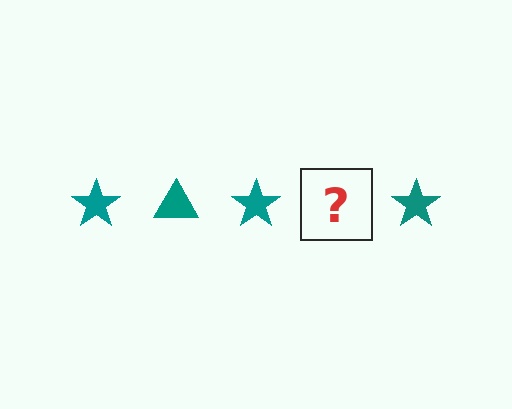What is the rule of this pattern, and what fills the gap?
The rule is that the pattern cycles through star, triangle shapes in teal. The gap should be filled with a teal triangle.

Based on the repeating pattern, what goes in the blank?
The blank should be a teal triangle.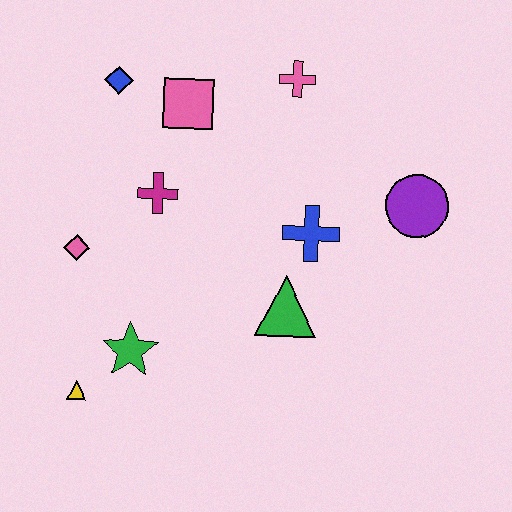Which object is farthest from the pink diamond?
The purple circle is farthest from the pink diamond.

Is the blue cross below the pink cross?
Yes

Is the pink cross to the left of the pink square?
No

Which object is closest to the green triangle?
The blue cross is closest to the green triangle.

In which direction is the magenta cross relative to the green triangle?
The magenta cross is to the left of the green triangle.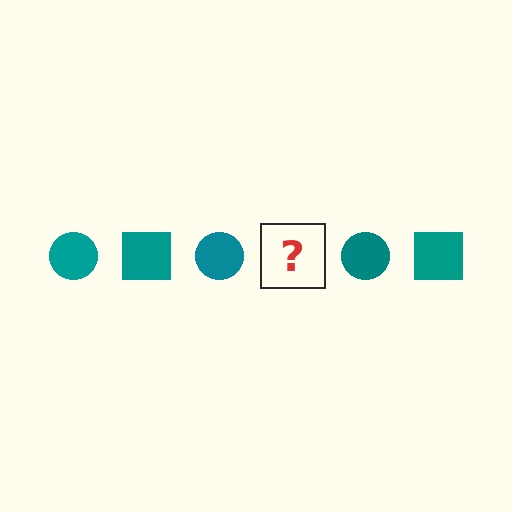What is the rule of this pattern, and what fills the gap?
The rule is that the pattern cycles through circle, square shapes in teal. The gap should be filled with a teal square.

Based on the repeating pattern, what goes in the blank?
The blank should be a teal square.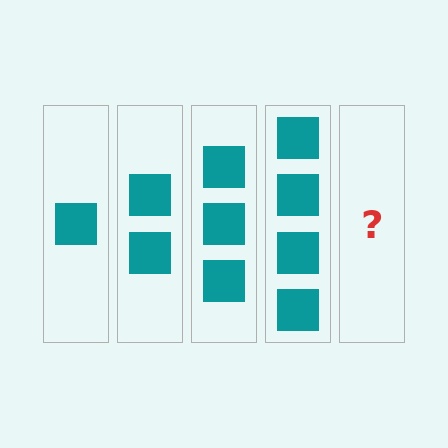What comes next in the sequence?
The next element should be 5 squares.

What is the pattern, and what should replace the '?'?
The pattern is that each step adds one more square. The '?' should be 5 squares.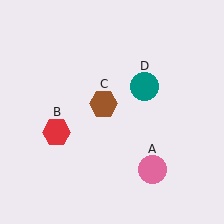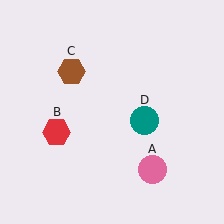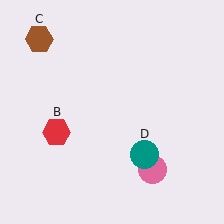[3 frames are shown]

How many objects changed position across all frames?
2 objects changed position: brown hexagon (object C), teal circle (object D).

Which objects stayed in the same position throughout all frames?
Pink circle (object A) and red hexagon (object B) remained stationary.